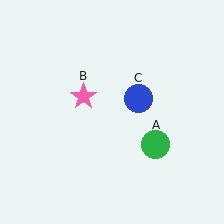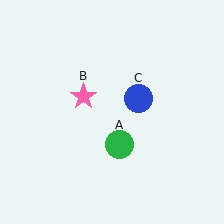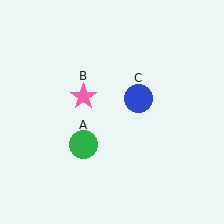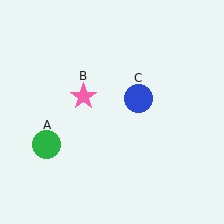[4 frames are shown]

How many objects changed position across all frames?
1 object changed position: green circle (object A).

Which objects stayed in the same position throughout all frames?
Pink star (object B) and blue circle (object C) remained stationary.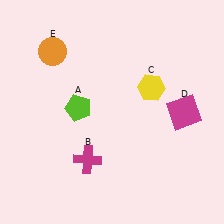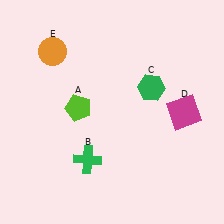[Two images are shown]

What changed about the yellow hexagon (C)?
In Image 1, C is yellow. In Image 2, it changed to green.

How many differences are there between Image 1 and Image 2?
There are 2 differences between the two images.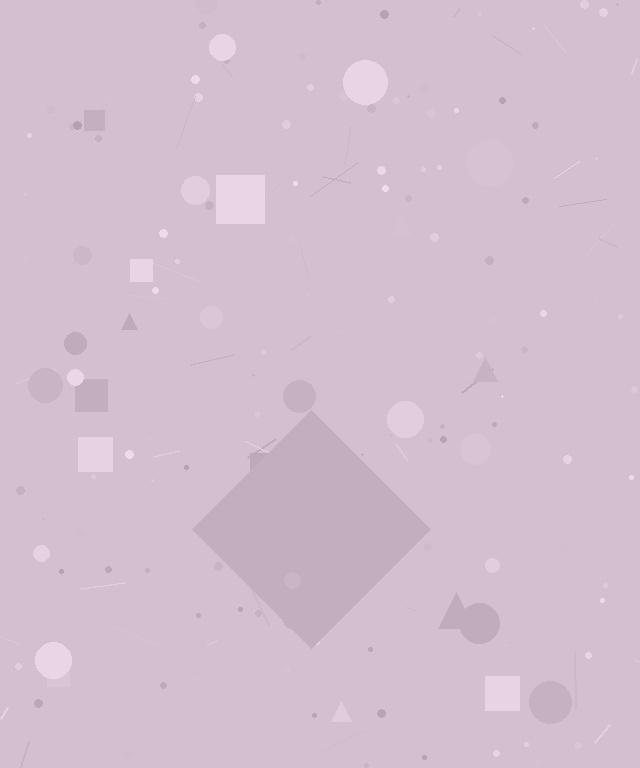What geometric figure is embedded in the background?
A diamond is embedded in the background.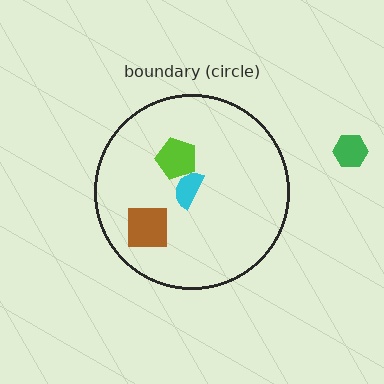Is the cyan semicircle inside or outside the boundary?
Inside.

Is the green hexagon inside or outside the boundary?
Outside.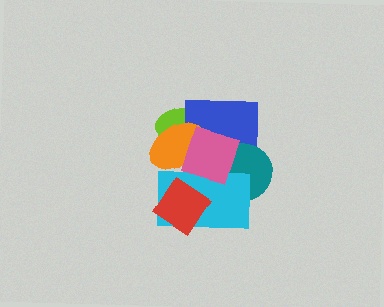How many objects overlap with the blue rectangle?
4 objects overlap with the blue rectangle.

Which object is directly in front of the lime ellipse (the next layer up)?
The blue rectangle is directly in front of the lime ellipse.